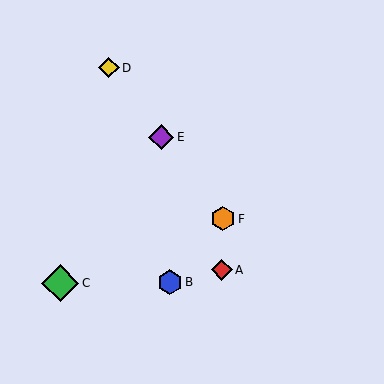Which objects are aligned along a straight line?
Objects D, E, F are aligned along a straight line.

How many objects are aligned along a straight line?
3 objects (D, E, F) are aligned along a straight line.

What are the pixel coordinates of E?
Object E is at (161, 137).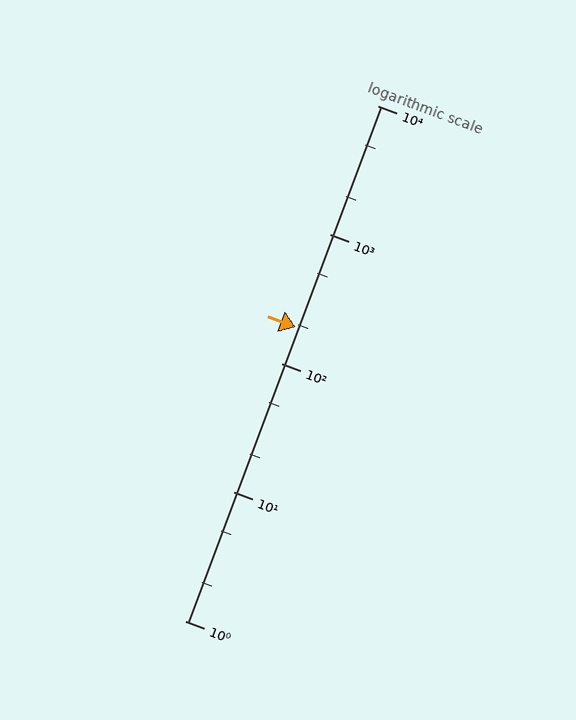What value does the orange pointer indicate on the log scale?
The pointer indicates approximately 190.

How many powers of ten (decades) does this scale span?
The scale spans 4 decades, from 1 to 10000.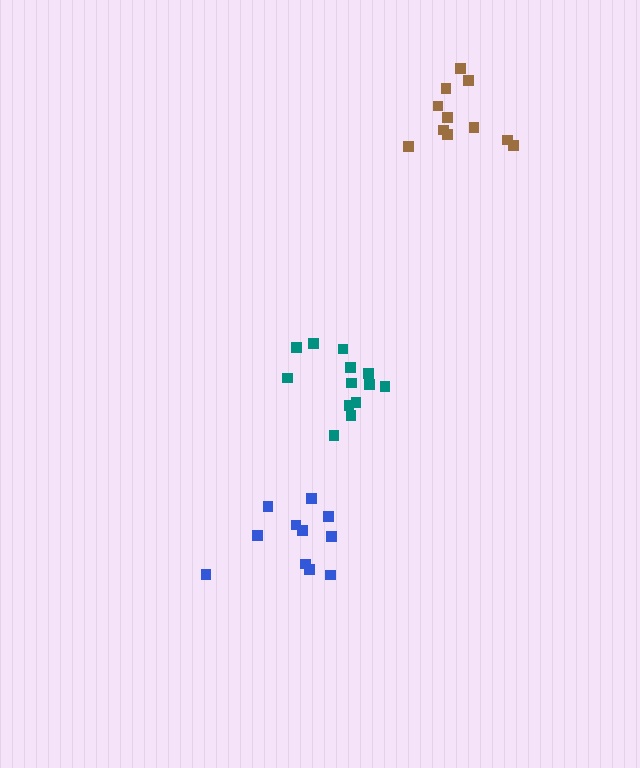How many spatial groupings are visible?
There are 3 spatial groupings.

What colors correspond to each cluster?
The clusters are colored: brown, blue, teal.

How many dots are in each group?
Group 1: 11 dots, Group 2: 11 dots, Group 3: 13 dots (35 total).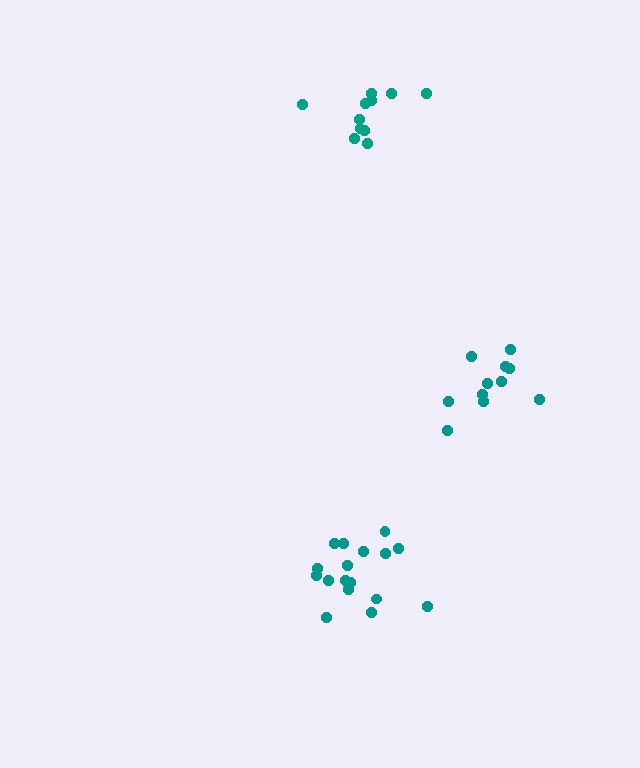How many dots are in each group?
Group 1: 11 dots, Group 2: 17 dots, Group 3: 11 dots (39 total).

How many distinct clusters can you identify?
There are 3 distinct clusters.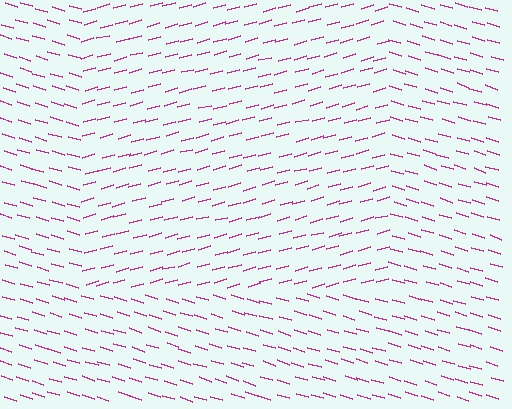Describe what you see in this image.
The image is filled with small magenta line segments. A rectangle region in the image has lines oriented differently from the surrounding lines, creating a visible texture boundary.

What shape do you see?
I see a rectangle.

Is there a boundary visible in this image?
Yes, there is a texture boundary formed by a change in line orientation.